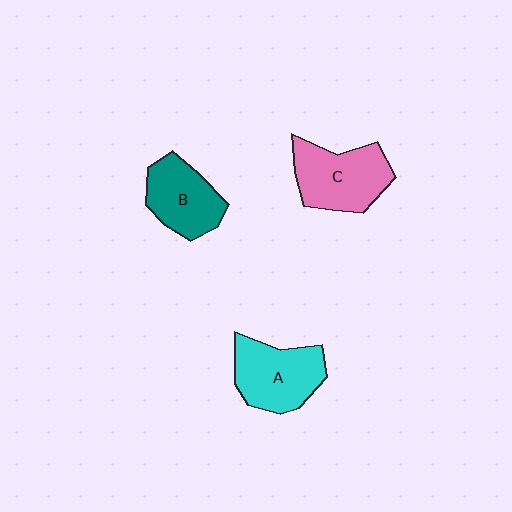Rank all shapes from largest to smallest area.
From largest to smallest: C (pink), A (cyan), B (teal).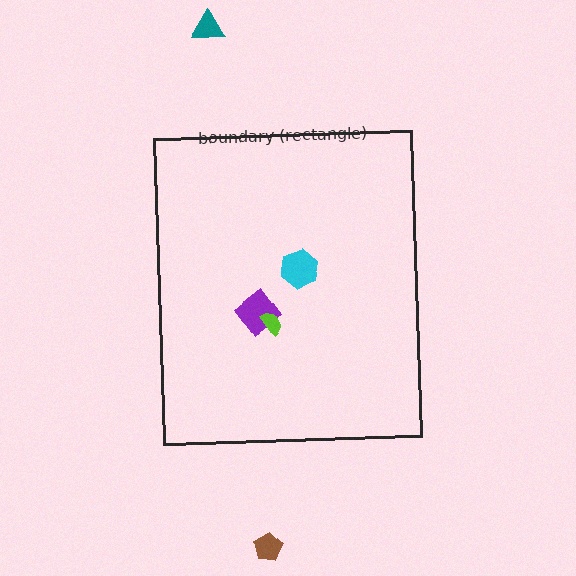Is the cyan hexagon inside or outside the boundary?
Inside.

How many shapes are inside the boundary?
3 inside, 2 outside.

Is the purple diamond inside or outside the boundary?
Inside.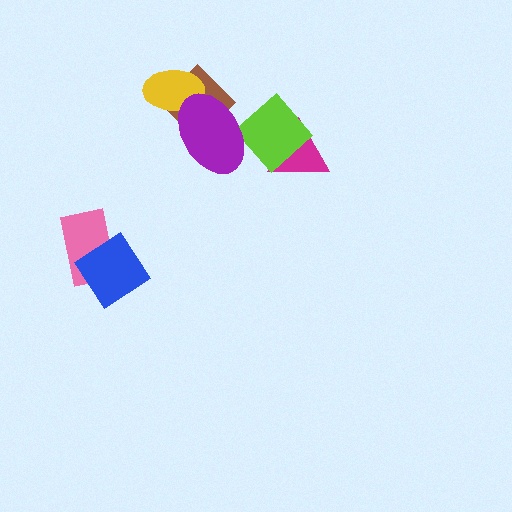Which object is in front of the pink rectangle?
The blue diamond is in front of the pink rectangle.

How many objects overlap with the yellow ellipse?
2 objects overlap with the yellow ellipse.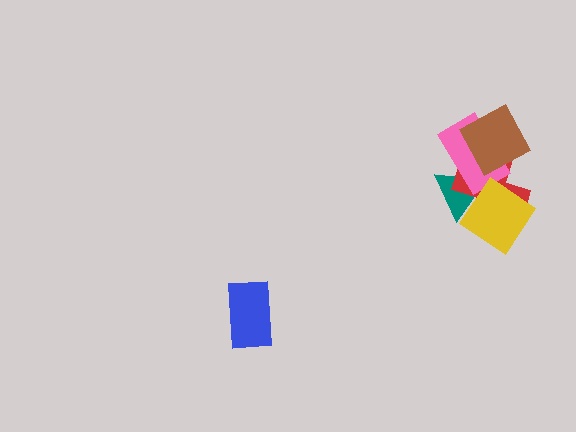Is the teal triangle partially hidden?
Yes, it is partially covered by another shape.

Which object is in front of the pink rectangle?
The brown square is in front of the pink rectangle.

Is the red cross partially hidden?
Yes, it is partially covered by another shape.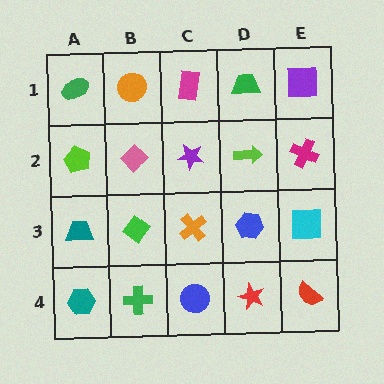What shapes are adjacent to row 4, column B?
A green diamond (row 3, column B), a teal hexagon (row 4, column A), a blue circle (row 4, column C).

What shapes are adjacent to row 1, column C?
A purple star (row 2, column C), an orange circle (row 1, column B), a green trapezoid (row 1, column D).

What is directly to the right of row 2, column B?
A purple star.